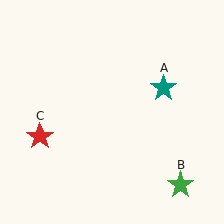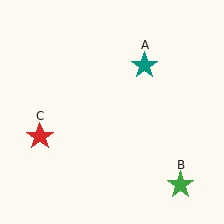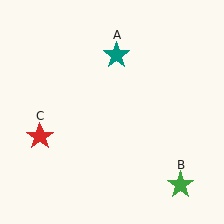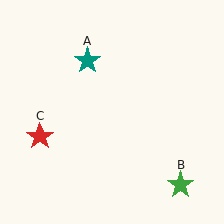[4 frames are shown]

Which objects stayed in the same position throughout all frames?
Green star (object B) and red star (object C) remained stationary.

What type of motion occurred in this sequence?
The teal star (object A) rotated counterclockwise around the center of the scene.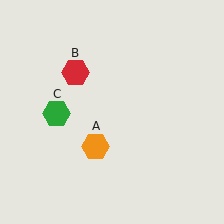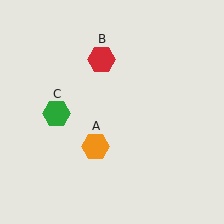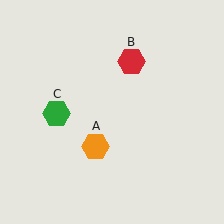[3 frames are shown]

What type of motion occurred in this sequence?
The red hexagon (object B) rotated clockwise around the center of the scene.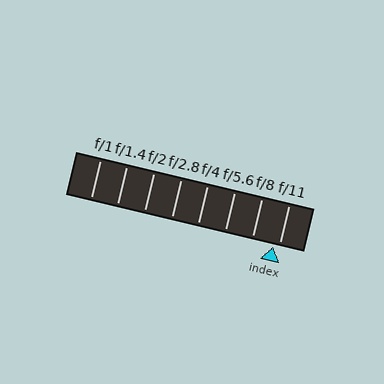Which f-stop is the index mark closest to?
The index mark is closest to f/11.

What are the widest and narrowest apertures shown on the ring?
The widest aperture shown is f/1 and the narrowest is f/11.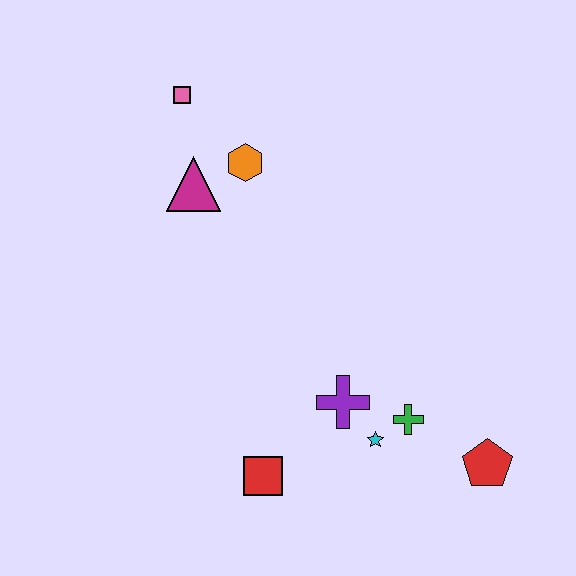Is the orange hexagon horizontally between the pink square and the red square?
Yes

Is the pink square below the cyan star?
No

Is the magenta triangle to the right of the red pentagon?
No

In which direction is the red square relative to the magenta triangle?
The red square is below the magenta triangle.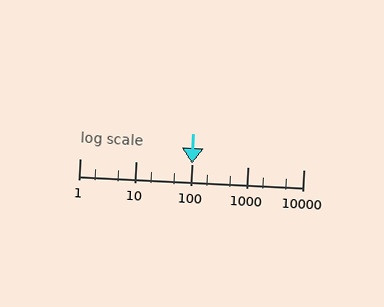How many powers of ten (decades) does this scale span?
The scale spans 4 decades, from 1 to 10000.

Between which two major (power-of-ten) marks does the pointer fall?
The pointer is between 100 and 1000.